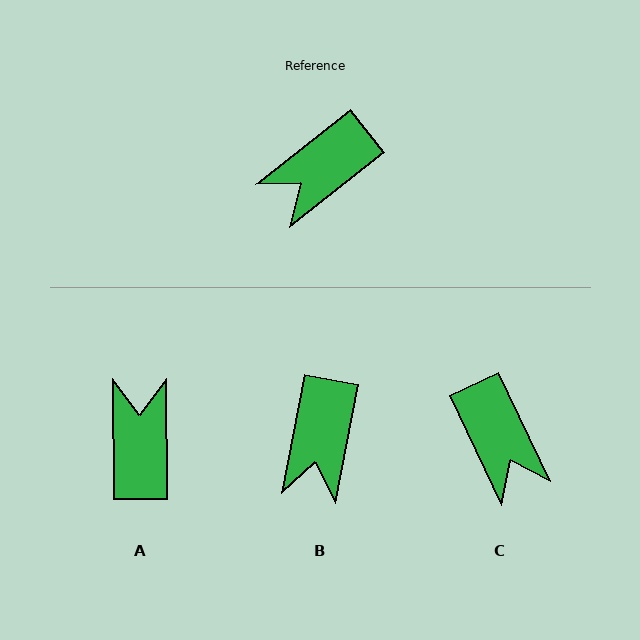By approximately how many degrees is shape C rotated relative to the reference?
Approximately 77 degrees counter-clockwise.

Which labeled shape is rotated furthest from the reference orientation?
A, about 128 degrees away.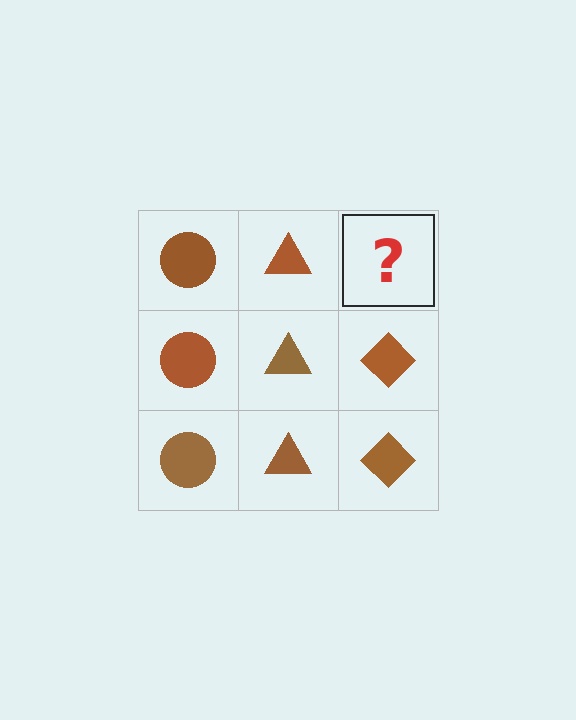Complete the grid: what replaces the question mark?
The question mark should be replaced with a brown diamond.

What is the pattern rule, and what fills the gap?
The rule is that each column has a consistent shape. The gap should be filled with a brown diamond.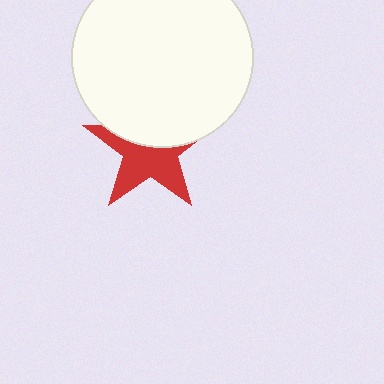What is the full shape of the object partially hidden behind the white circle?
The partially hidden object is a red star.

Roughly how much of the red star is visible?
About half of it is visible (roughly 56%).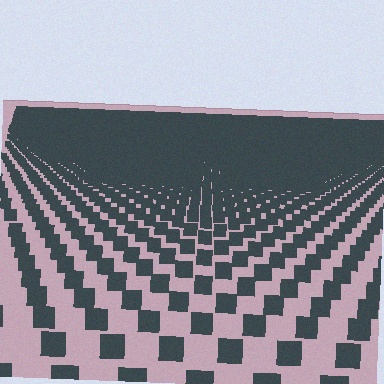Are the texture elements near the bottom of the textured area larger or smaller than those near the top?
Larger. Near the bottom, elements are closer to the viewer and appear at a bigger on-screen size.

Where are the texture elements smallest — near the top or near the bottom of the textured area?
Near the top.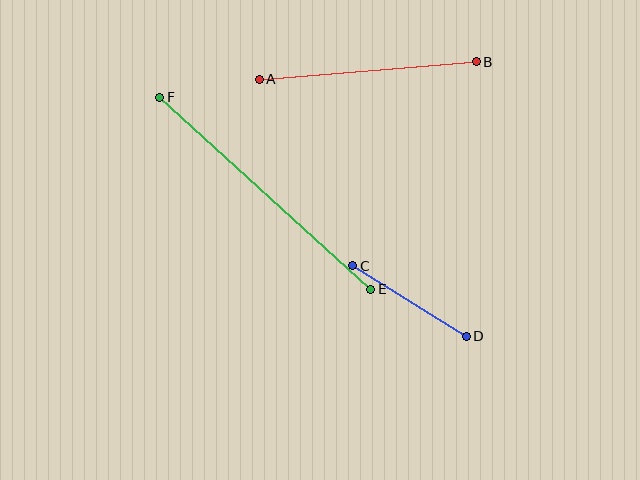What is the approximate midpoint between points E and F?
The midpoint is at approximately (265, 193) pixels.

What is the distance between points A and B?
The distance is approximately 218 pixels.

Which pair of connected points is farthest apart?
Points E and F are farthest apart.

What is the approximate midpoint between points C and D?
The midpoint is at approximately (410, 301) pixels.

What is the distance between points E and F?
The distance is approximately 285 pixels.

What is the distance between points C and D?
The distance is approximately 133 pixels.